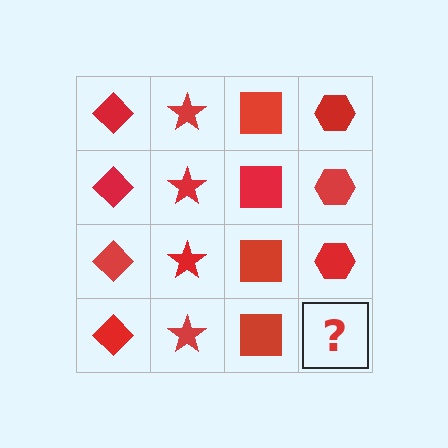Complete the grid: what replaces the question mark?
The question mark should be replaced with a red hexagon.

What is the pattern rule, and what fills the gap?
The rule is that each column has a consistent shape. The gap should be filled with a red hexagon.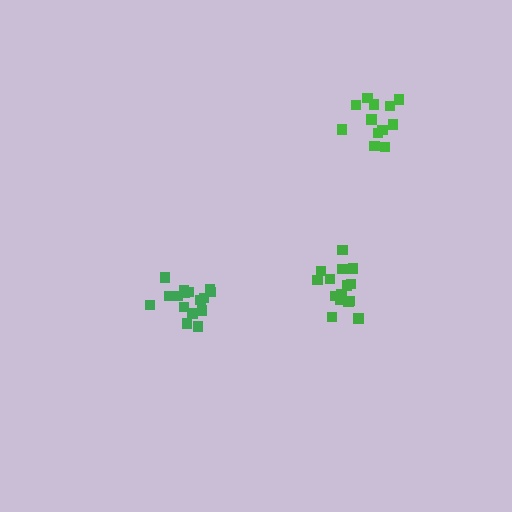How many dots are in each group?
Group 1: 16 dots, Group 2: 16 dots, Group 3: 12 dots (44 total).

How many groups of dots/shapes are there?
There are 3 groups.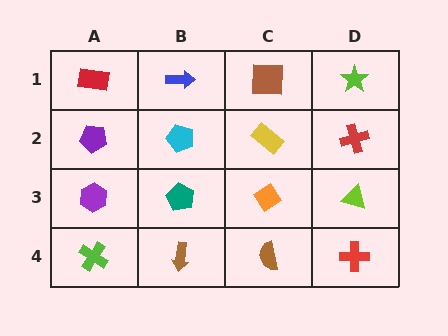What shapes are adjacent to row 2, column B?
A blue arrow (row 1, column B), a teal pentagon (row 3, column B), a purple pentagon (row 2, column A), a yellow rectangle (row 2, column C).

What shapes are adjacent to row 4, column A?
A purple hexagon (row 3, column A), a brown arrow (row 4, column B).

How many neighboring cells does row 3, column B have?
4.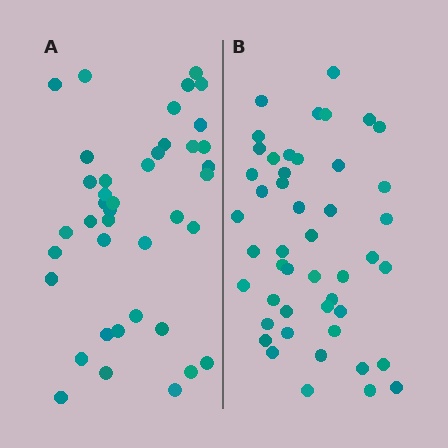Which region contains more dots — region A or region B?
Region B (the right region) has more dots.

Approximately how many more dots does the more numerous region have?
Region B has roughly 8 or so more dots than region A.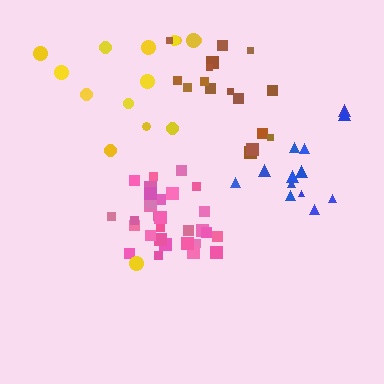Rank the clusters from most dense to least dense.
pink, blue, brown, yellow.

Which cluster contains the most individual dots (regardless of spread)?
Pink (30).